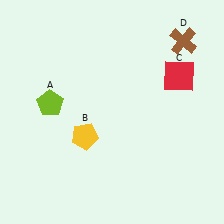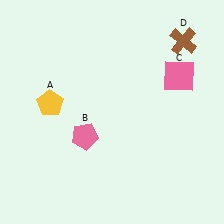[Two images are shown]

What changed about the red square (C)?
In Image 1, C is red. In Image 2, it changed to pink.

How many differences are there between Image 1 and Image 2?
There are 3 differences between the two images.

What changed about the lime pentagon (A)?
In Image 1, A is lime. In Image 2, it changed to yellow.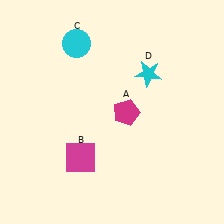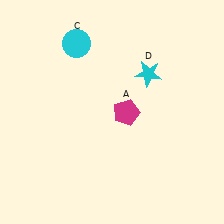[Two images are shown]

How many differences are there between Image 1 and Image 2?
There is 1 difference between the two images.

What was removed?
The magenta square (B) was removed in Image 2.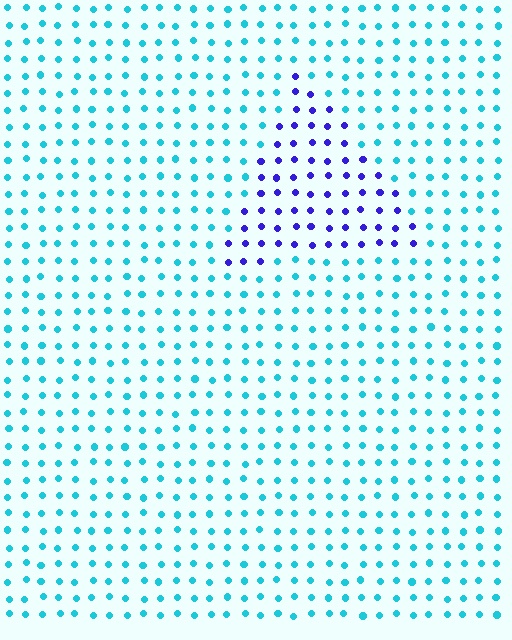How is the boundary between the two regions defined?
The boundary is defined purely by a slight shift in hue (about 63 degrees). Spacing, size, and orientation are identical on both sides.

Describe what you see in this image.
The image is filled with small cyan elements in a uniform arrangement. A triangle-shaped region is visible where the elements are tinted to a slightly different hue, forming a subtle color boundary.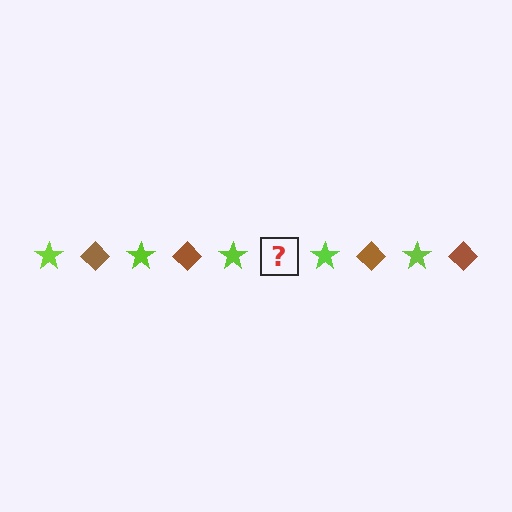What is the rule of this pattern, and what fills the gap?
The rule is that the pattern alternates between lime star and brown diamond. The gap should be filled with a brown diamond.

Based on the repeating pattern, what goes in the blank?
The blank should be a brown diamond.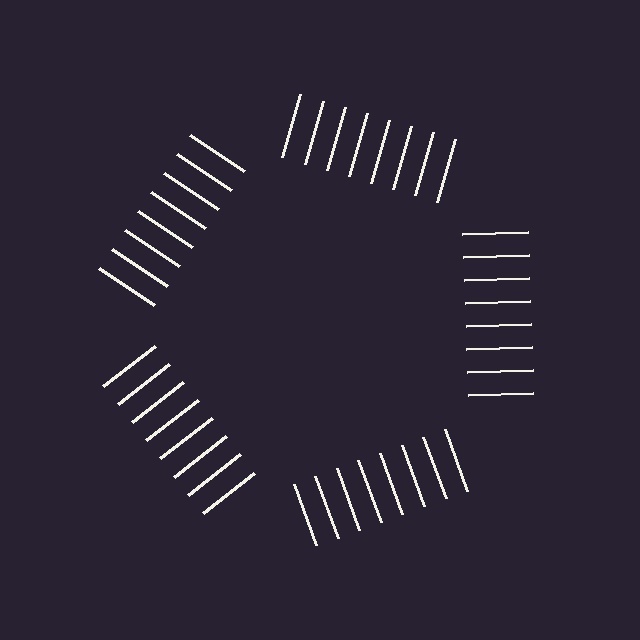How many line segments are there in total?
40 — 8 along each of the 5 edges.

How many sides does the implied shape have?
5 sides — the line-ends trace a pentagon.